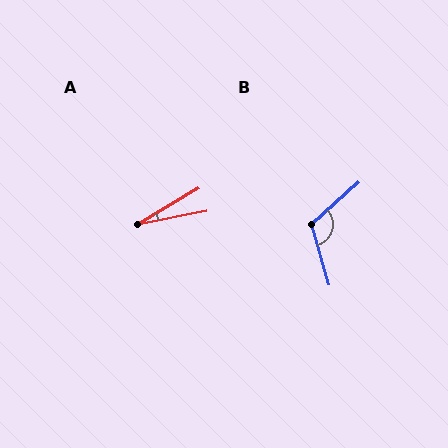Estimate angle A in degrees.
Approximately 20 degrees.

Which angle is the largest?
B, at approximately 116 degrees.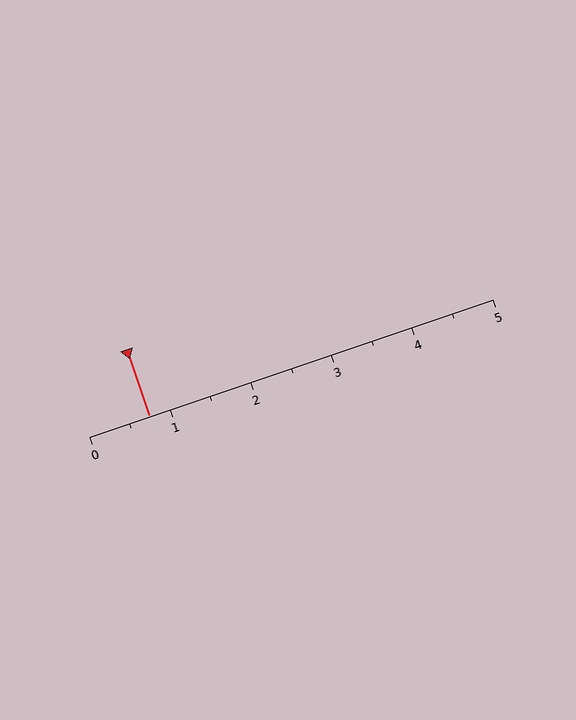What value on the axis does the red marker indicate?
The marker indicates approximately 0.8.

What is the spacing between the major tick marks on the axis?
The major ticks are spaced 1 apart.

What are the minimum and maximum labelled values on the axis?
The axis runs from 0 to 5.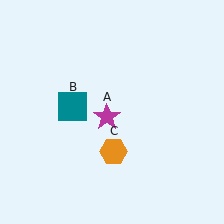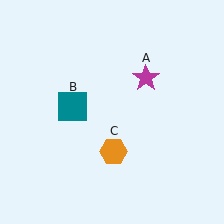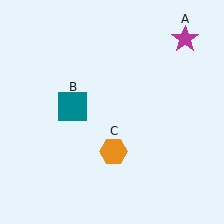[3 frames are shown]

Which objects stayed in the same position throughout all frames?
Teal square (object B) and orange hexagon (object C) remained stationary.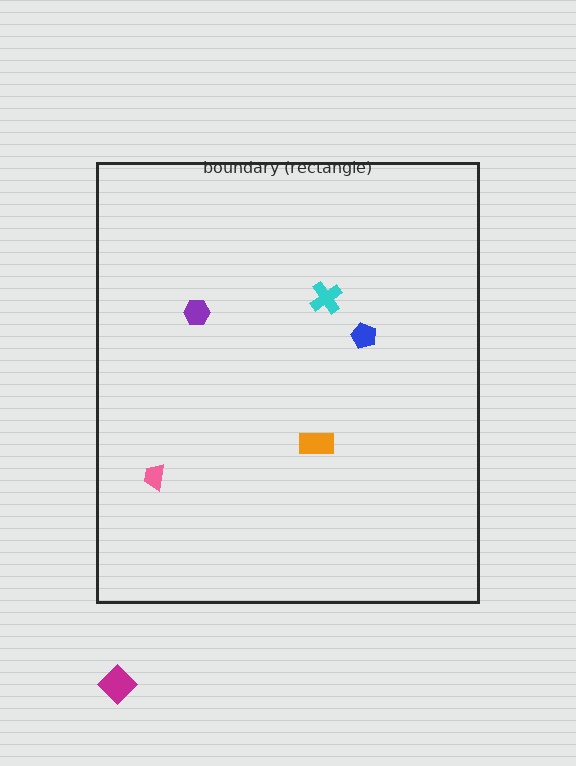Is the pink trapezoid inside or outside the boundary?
Inside.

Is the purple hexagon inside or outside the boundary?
Inside.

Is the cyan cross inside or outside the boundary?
Inside.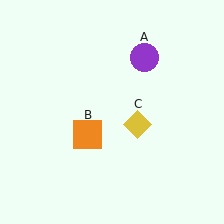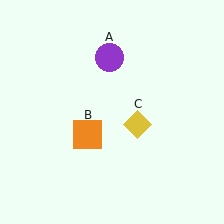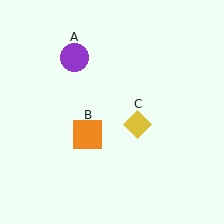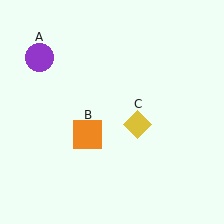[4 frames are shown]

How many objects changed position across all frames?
1 object changed position: purple circle (object A).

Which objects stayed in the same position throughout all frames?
Orange square (object B) and yellow diamond (object C) remained stationary.